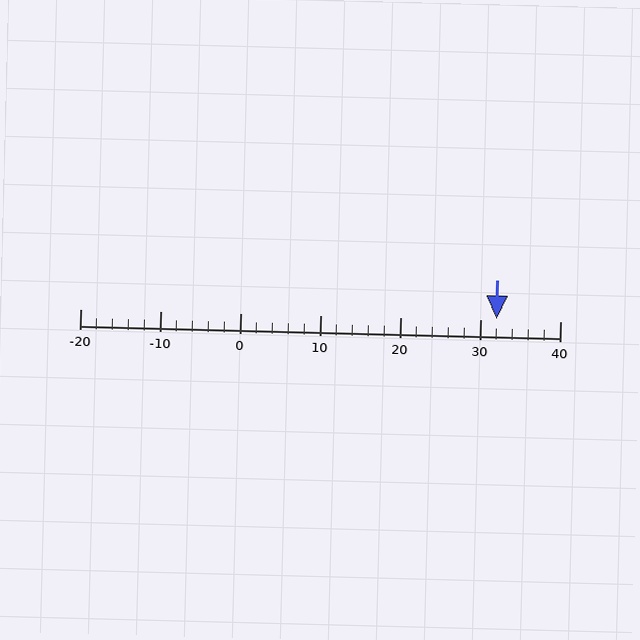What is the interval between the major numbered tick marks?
The major tick marks are spaced 10 units apart.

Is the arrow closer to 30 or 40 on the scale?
The arrow is closer to 30.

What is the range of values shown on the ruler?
The ruler shows values from -20 to 40.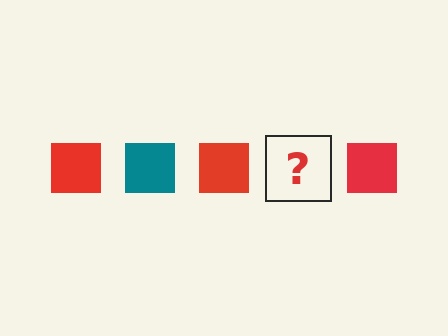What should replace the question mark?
The question mark should be replaced with a teal square.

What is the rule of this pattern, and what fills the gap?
The rule is that the pattern cycles through red, teal squares. The gap should be filled with a teal square.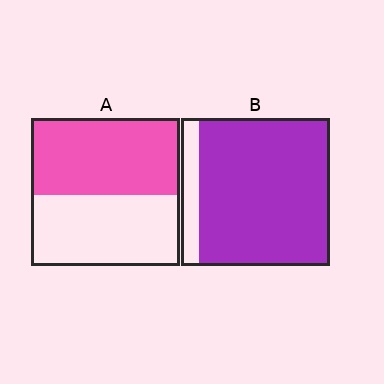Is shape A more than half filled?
Roughly half.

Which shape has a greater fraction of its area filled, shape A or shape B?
Shape B.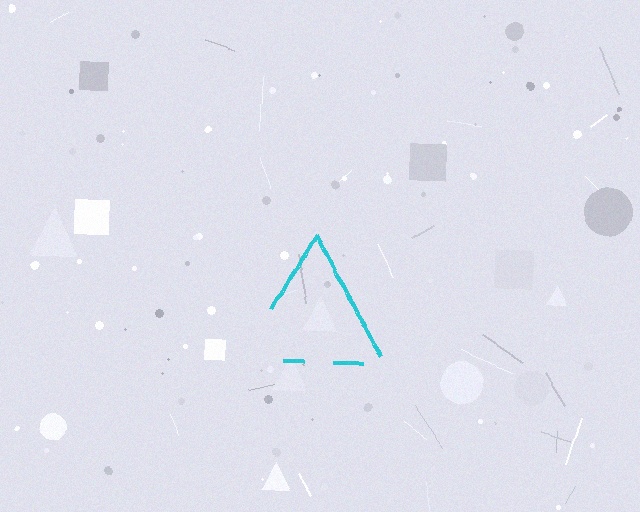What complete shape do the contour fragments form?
The contour fragments form a triangle.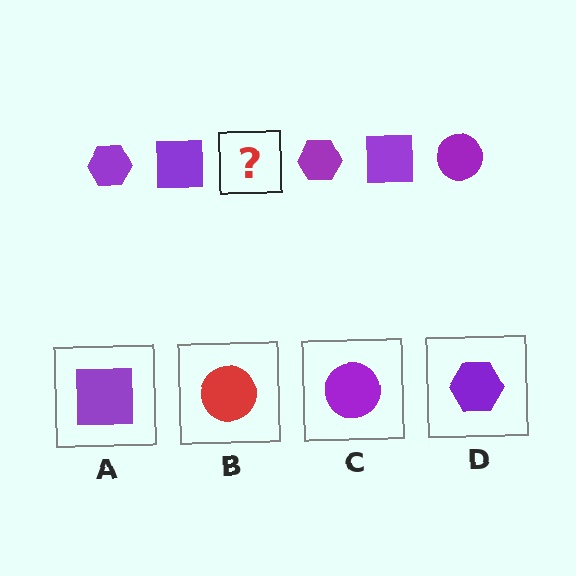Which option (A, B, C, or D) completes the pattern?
C.